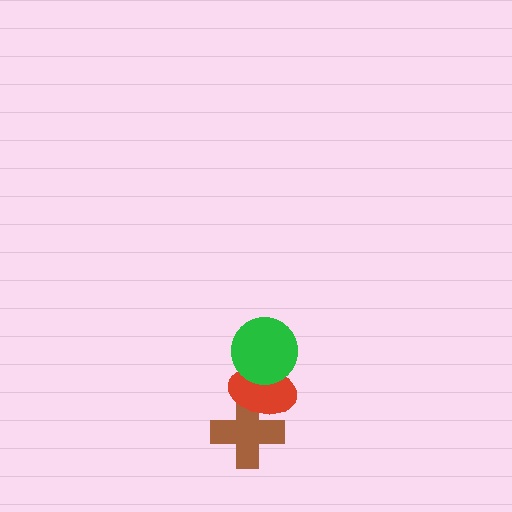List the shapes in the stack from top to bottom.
From top to bottom: the green circle, the red ellipse, the brown cross.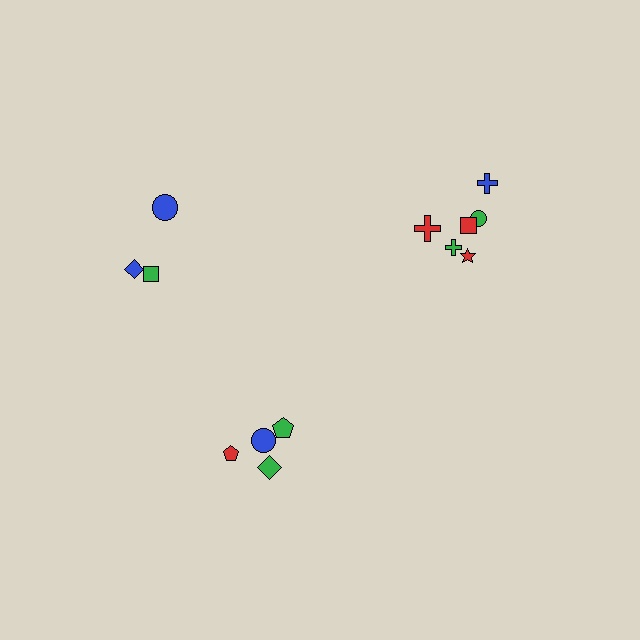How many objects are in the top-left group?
There are 3 objects.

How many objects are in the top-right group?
There are 6 objects.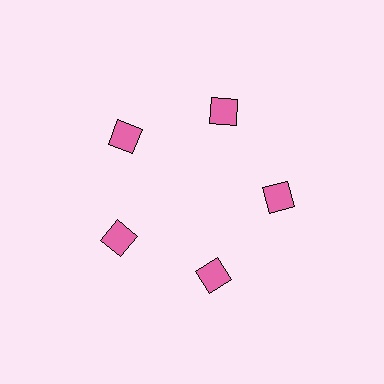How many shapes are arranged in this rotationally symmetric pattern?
There are 5 shapes, arranged in 5 groups of 1.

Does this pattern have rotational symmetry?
Yes, this pattern has 5-fold rotational symmetry. It looks the same after rotating 72 degrees around the center.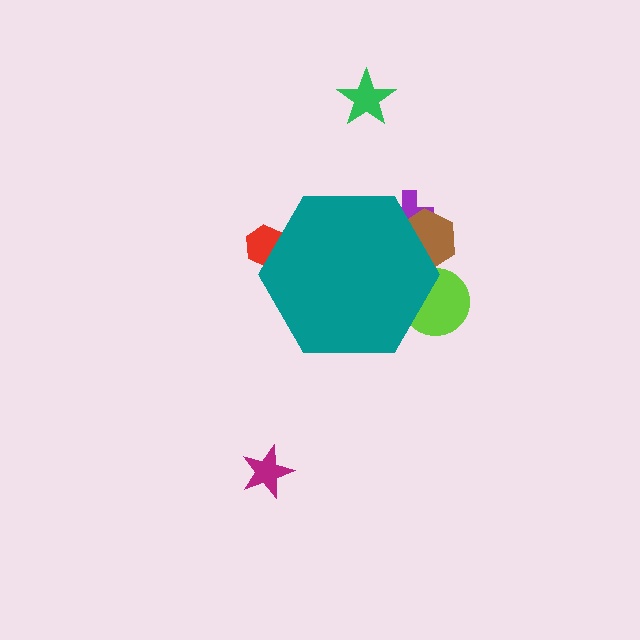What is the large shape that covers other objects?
A teal hexagon.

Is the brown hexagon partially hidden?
Yes, the brown hexagon is partially hidden behind the teal hexagon.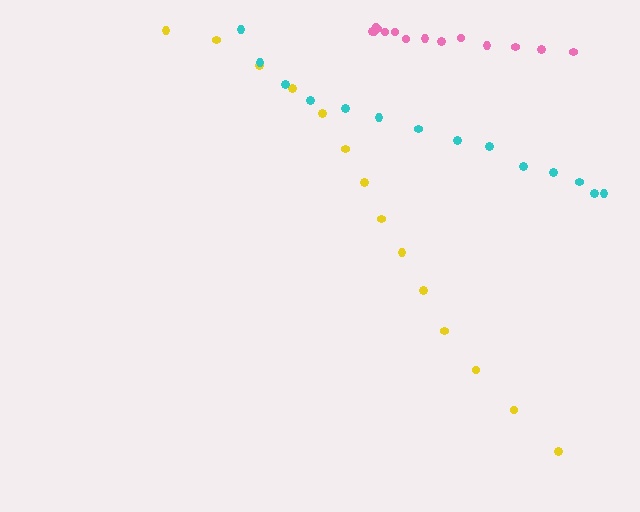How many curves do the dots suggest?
There are 3 distinct paths.